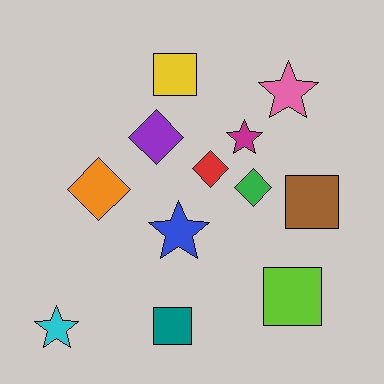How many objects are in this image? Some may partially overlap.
There are 12 objects.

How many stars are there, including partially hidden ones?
There are 4 stars.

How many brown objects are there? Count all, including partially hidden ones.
There is 1 brown object.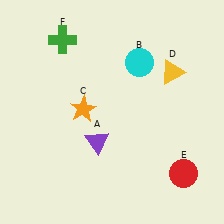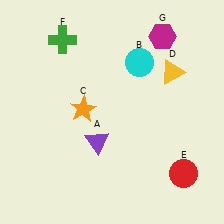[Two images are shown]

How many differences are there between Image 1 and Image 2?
There is 1 difference between the two images.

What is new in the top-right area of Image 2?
A magenta hexagon (G) was added in the top-right area of Image 2.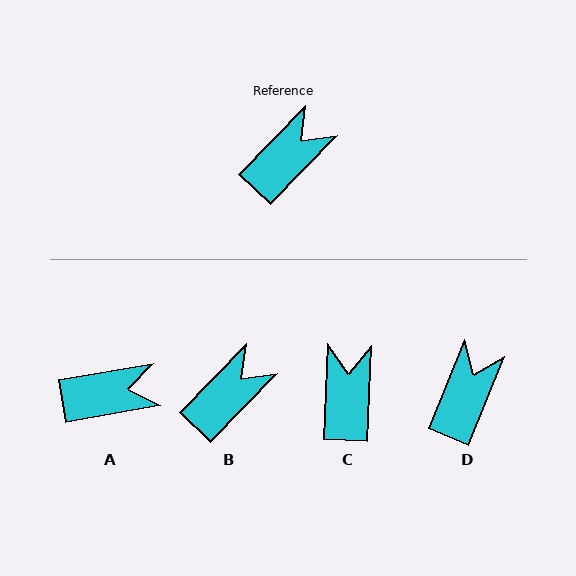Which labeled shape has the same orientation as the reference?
B.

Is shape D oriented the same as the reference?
No, it is off by about 22 degrees.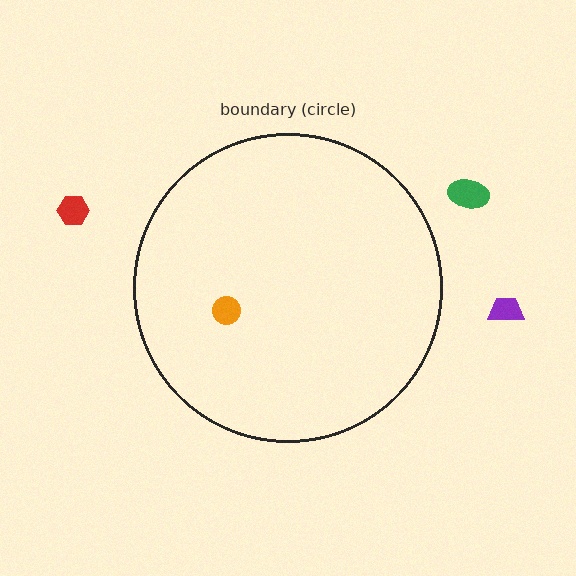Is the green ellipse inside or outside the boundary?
Outside.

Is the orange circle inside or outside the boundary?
Inside.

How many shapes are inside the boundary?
1 inside, 3 outside.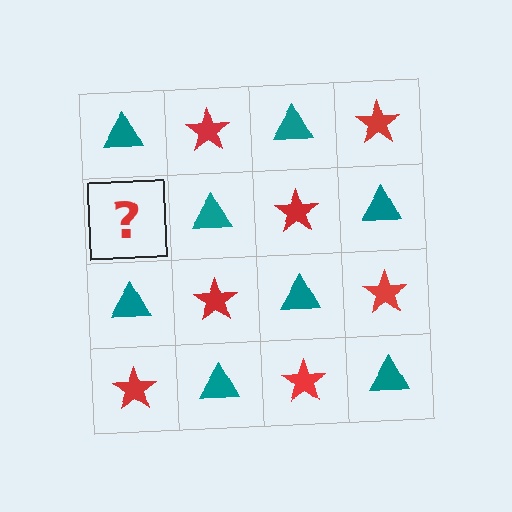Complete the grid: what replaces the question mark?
The question mark should be replaced with a red star.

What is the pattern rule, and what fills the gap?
The rule is that it alternates teal triangle and red star in a checkerboard pattern. The gap should be filled with a red star.